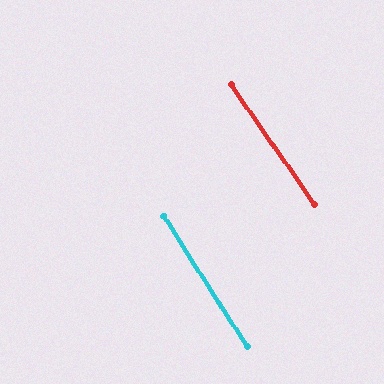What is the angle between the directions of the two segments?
Approximately 2 degrees.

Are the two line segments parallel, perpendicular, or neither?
Parallel — their directions differ by only 1.7°.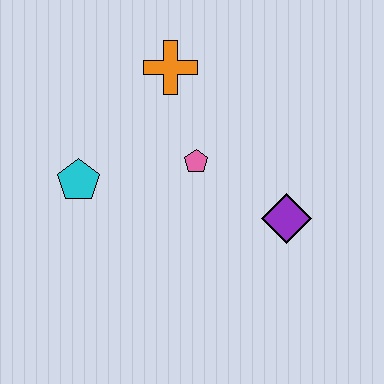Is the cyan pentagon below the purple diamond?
No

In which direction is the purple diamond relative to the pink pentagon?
The purple diamond is to the right of the pink pentagon.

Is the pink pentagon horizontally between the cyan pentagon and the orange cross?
No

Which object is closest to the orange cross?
The pink pentagon is closest to the orange cross.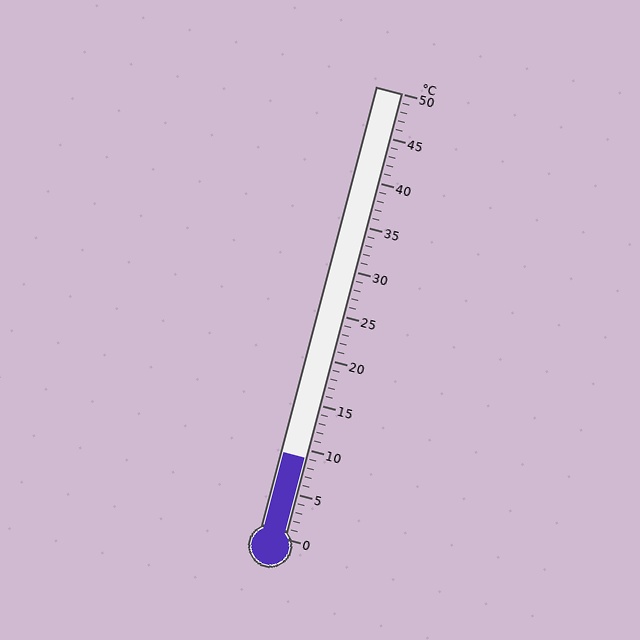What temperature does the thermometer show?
The thermometer shows approximately 9°C.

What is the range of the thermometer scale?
The thermometer scale ranges from 0°C to 50°C.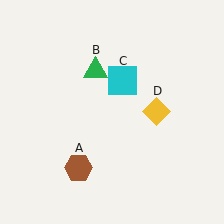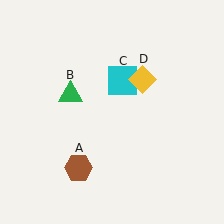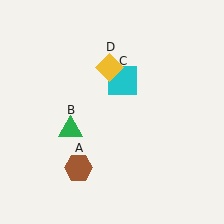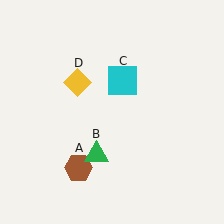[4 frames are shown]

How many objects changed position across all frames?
2 objects changed position: green triangle (object B), yellow diamond (object D).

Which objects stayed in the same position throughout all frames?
Brown hexagon (object A) and cyan square (object C) remained stationary.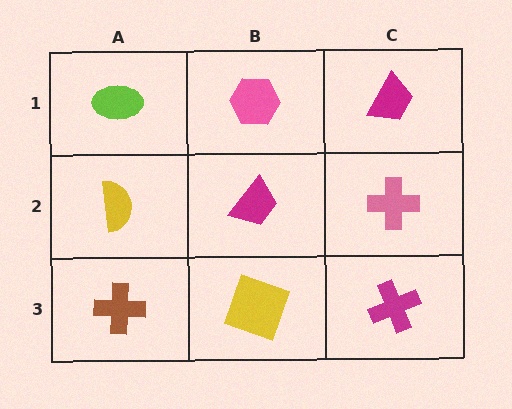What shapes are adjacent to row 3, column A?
A yellow semicircle (row 2, column A), a yellow square (row 3, column B).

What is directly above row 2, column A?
A lime ellipse.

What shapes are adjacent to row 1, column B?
A magenta trapezoid (row 2, column B), a lime ellipse (row 1, column A), a magenta trapezoid (row 1, column C).